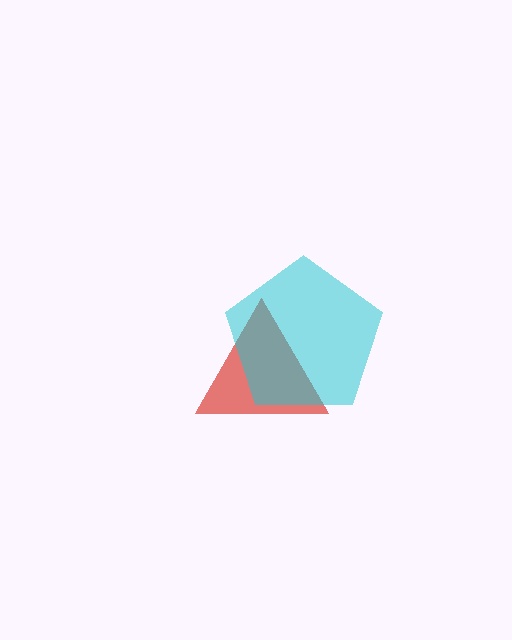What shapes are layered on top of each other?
The layered shapes are: a red triangle, a cyan pentagon.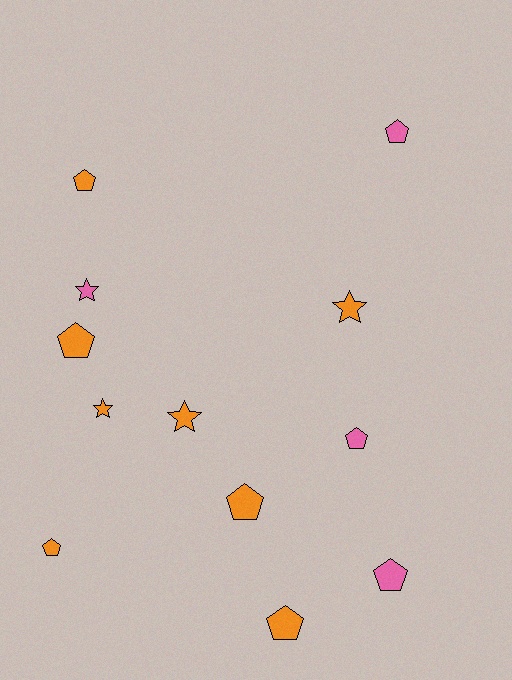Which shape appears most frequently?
Pentagon, with 8 objects.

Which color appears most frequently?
Orange, with 8 objects.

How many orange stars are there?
There are 3 orange stars.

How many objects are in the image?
There are 12 objects.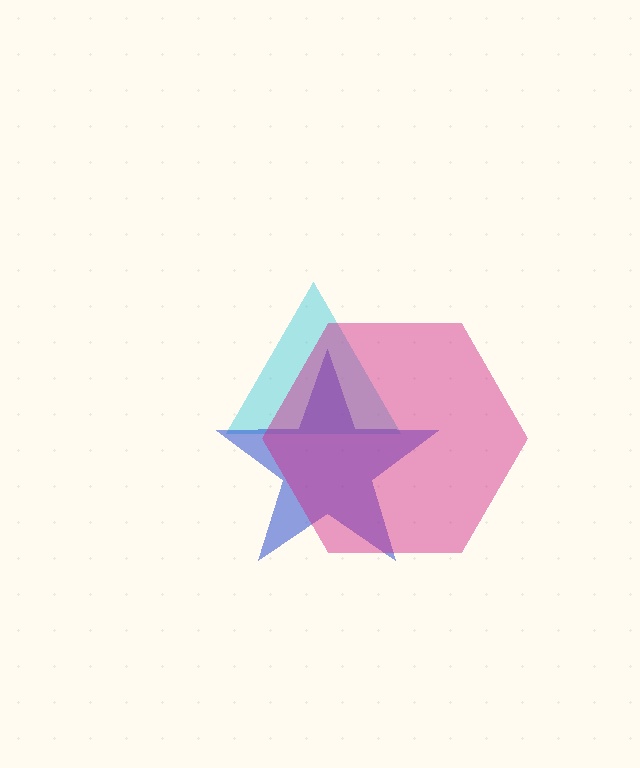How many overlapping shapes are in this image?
There are 3 overlapping shapes in the image.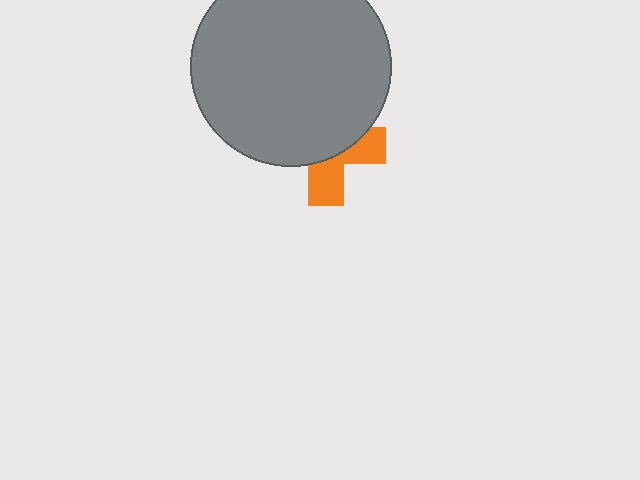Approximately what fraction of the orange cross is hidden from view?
Roughly 63% of the orange cross is hidden behind the gray circle.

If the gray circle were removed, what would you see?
You would see the complete orange cross.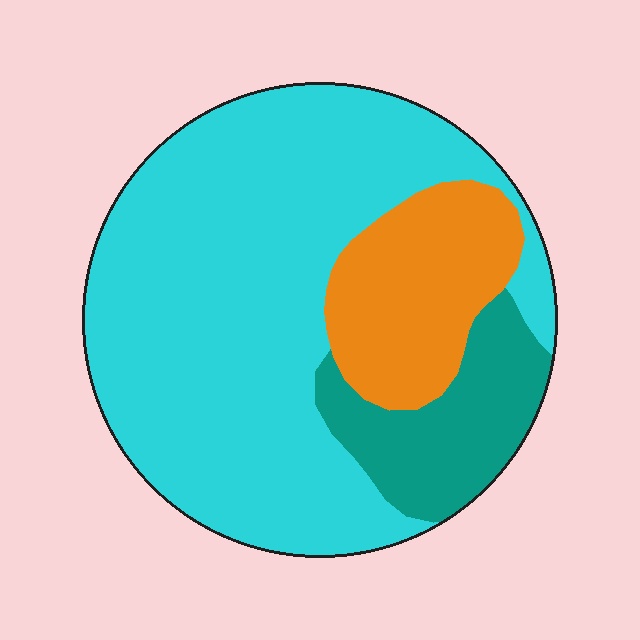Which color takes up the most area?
Cyan, at roughly 65%.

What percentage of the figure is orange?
Orange takes up about one sixth (1/6) of the figure.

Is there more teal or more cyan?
Cyan.